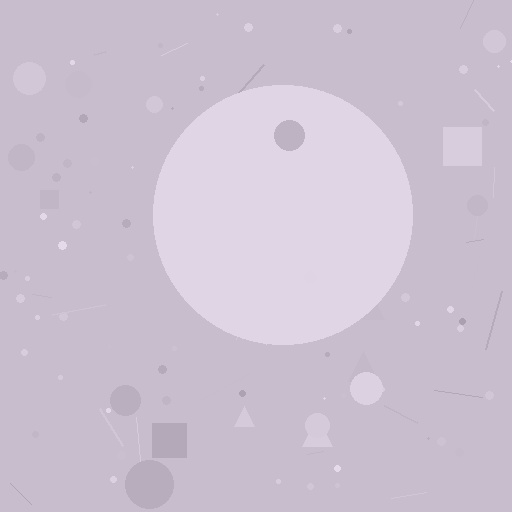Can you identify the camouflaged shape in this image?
The camouflaged shape is a circle.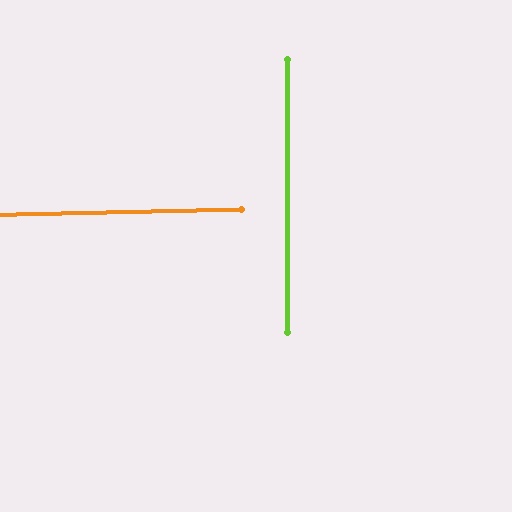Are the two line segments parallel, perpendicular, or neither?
Perpendicular — they meet at approximately 89°.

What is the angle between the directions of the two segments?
Approximately 89 degrees.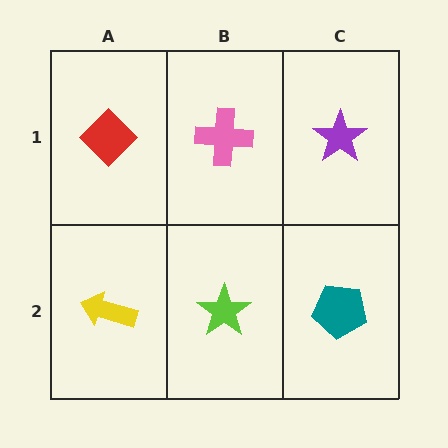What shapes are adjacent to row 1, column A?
A yellow arrow (row 2, column A), a pink cross (row 1, column B).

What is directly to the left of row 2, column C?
A lime star.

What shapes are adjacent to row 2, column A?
A red diamond (row 1, column A), a lime star (row 2, column B).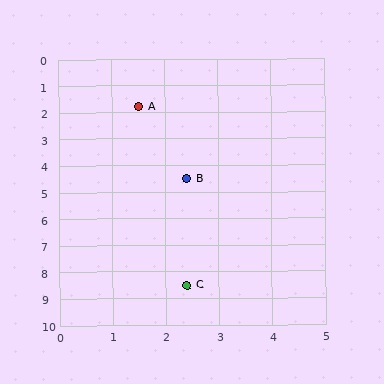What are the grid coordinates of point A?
Point A is at approximately (1.5, 1.8).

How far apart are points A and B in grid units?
Points A and B are about 2.8 grid units apart.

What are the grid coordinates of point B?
Point B is at approximately (2.4, 4.5).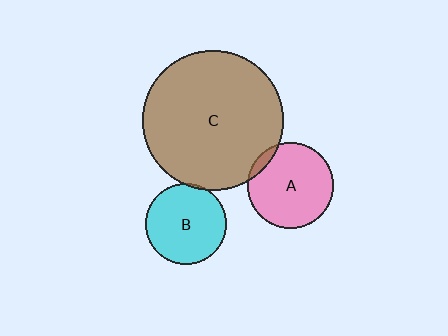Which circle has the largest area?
Circle C (brown).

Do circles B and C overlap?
Yes.